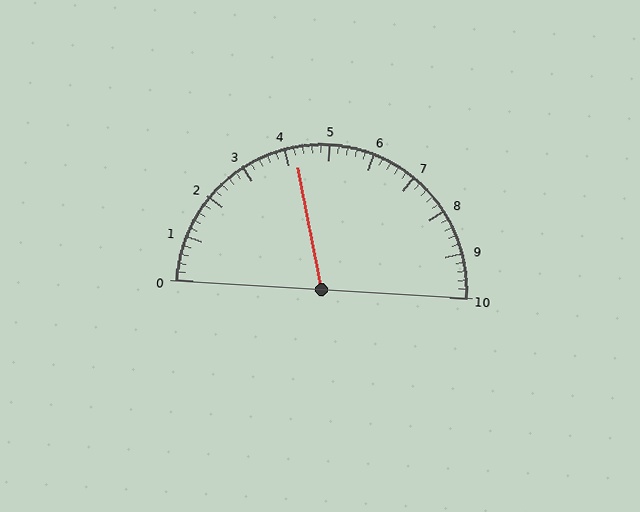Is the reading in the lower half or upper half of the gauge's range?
The reading is in the lower half of the range (0 to 10).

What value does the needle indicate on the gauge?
The needle indicates approximately 4.2.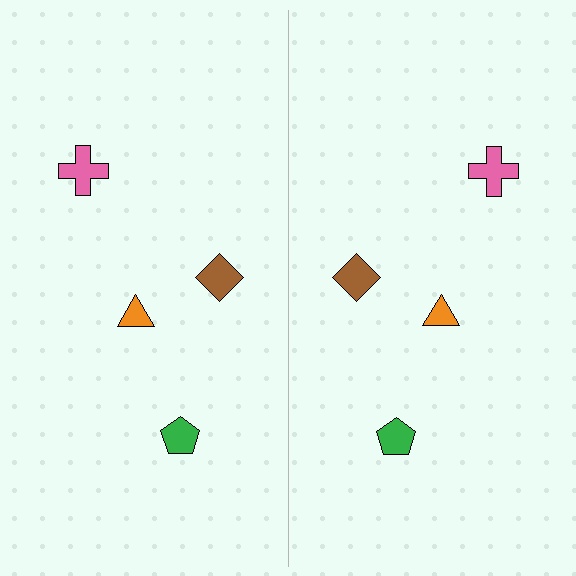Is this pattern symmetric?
Yes, this pattern has bilateral (reflection) symmetry.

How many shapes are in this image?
There are 8 shapes in this image.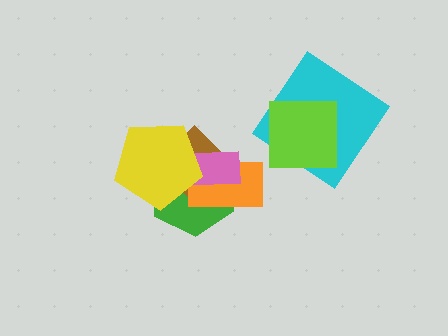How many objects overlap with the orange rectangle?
4 objects overlap with the orange rectangle.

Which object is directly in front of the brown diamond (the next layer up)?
The orange rectangle is directly in front of the brown diamond.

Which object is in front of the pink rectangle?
The yellow pentagon is in front of the pink rectangle.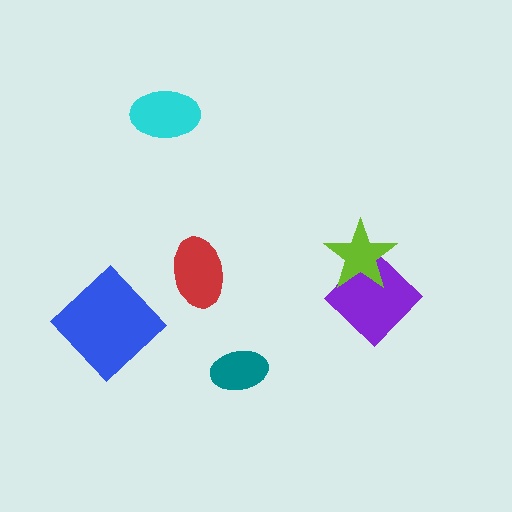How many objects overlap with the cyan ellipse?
0 objects overlap with the cyan ellipse.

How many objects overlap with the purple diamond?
1 object overlaps with the purple diamond.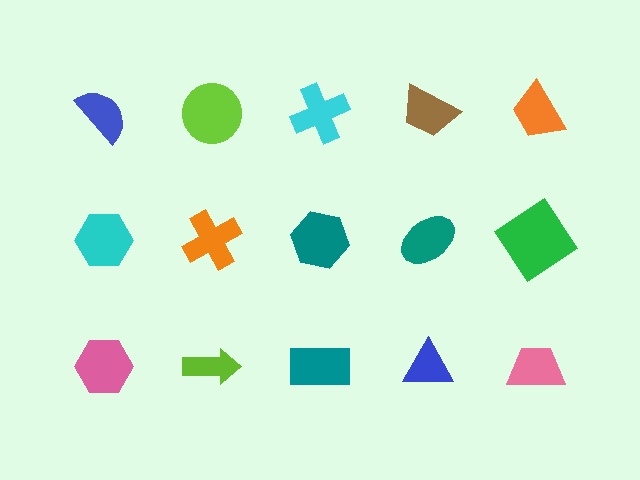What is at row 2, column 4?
A teal ellipse.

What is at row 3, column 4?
A blue triangle.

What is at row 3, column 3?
A teal rectangle.